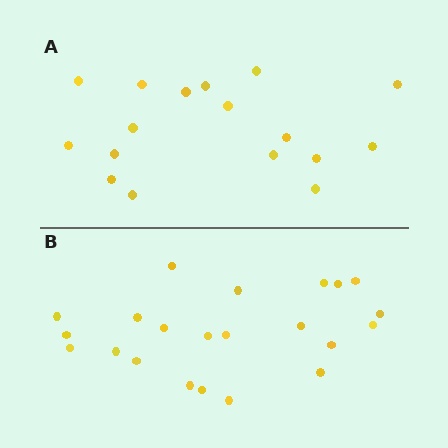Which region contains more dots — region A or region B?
Region B (the bottom region) has more dots.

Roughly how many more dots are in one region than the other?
Region B has about 5 more dots than region A.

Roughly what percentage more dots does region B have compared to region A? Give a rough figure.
About 30% more.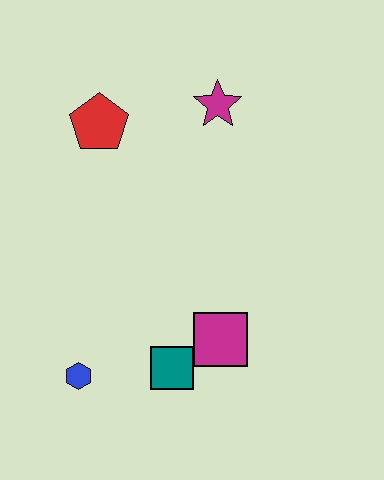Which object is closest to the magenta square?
The teal square is closest to the magenta square.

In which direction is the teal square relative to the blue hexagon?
The teal square is to the right of the blue hexagon.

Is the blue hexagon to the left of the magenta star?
Yes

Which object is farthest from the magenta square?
The red pentagon is farthest from the magenta square.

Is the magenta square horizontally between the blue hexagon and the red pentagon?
No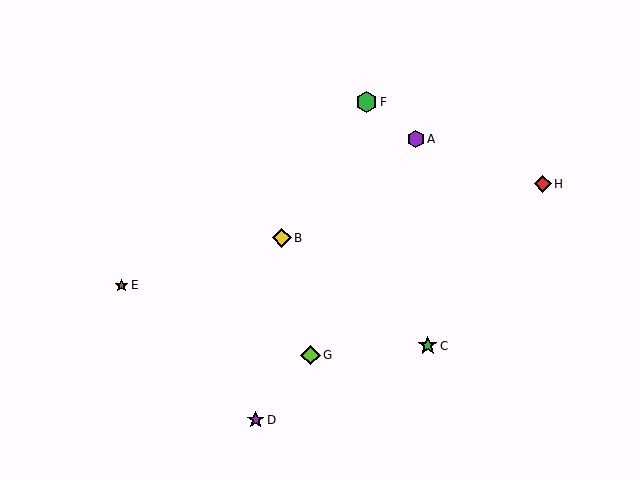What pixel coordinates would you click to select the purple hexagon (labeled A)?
Click at (416, 139) to select the purple hexagon A.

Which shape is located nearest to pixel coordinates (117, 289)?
The brown star (labeled E) at (122, 285) is nearest to that location.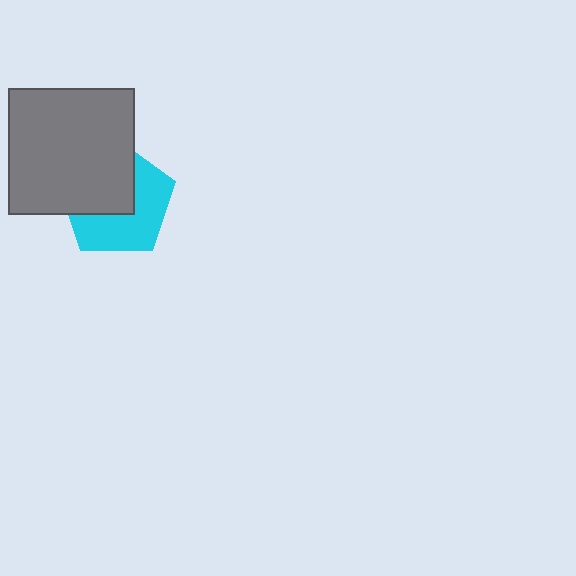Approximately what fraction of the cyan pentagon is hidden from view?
Roughly 48% of the cyan pentagon is hidden behind the gray square.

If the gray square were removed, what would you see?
You would see the complete cyan pentagon.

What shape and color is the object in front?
The object in front is a gray square.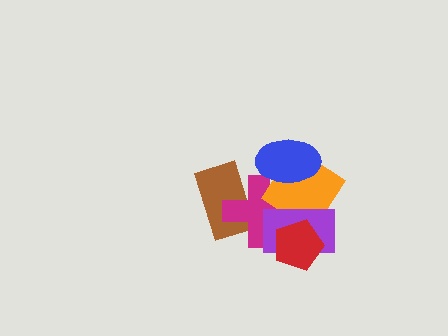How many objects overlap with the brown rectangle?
1 object overlaps with the brown rectangle.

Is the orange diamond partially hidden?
Yes, it is partially covered by another shape.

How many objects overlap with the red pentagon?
3 objects overlap with the red pentagon.